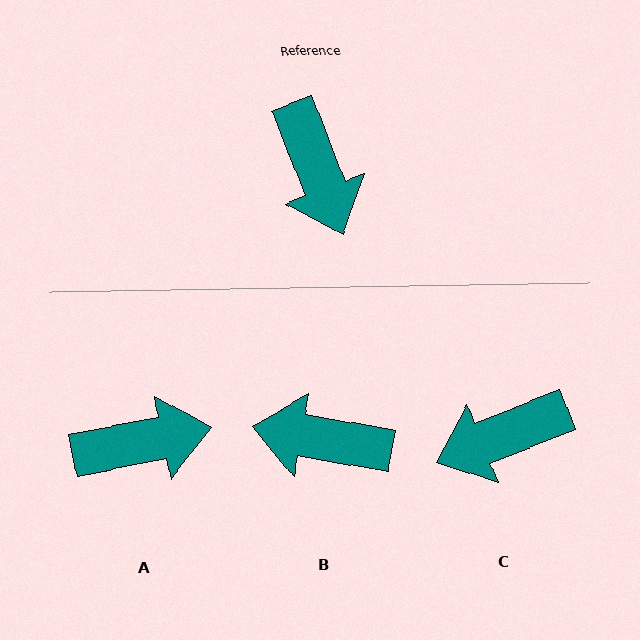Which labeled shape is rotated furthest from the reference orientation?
B, about 121 degrees away.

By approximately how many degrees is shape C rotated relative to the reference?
Approximately 89 degrees clockwise.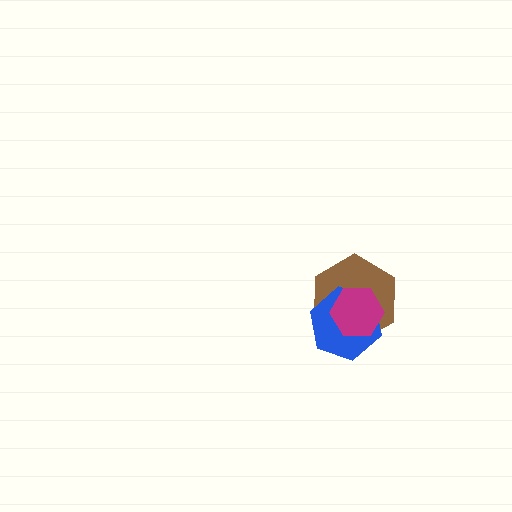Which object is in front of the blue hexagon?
The magenta hexagon is in front of the blue hexagon.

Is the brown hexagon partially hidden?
Yes, it is partially covered by another shape.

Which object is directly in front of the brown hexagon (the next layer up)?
The blue hexagon is directly in front of the brown hexagon.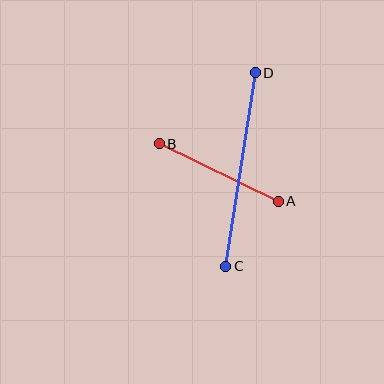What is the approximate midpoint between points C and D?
The midpoint is at approximately (241, 169) pixels.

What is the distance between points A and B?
The distance is approximately 132 pixels.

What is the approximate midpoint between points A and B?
The midpoint is at approximately (219, 173) pixels.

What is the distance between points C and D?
The distance is approximately 196 pixels.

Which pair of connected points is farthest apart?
Points C and D are farthest apart.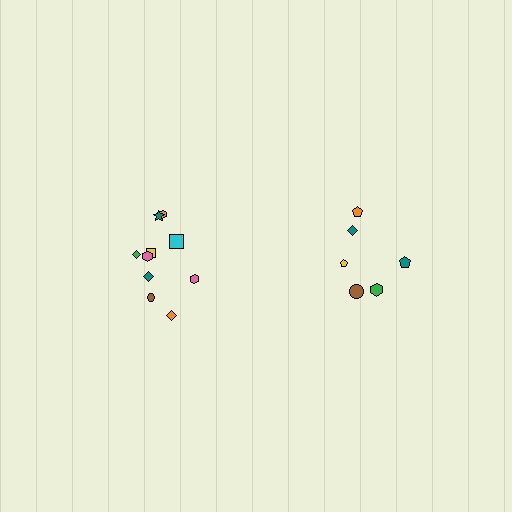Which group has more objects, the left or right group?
The left group.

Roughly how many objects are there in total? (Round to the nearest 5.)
Roughly 15 objects in total.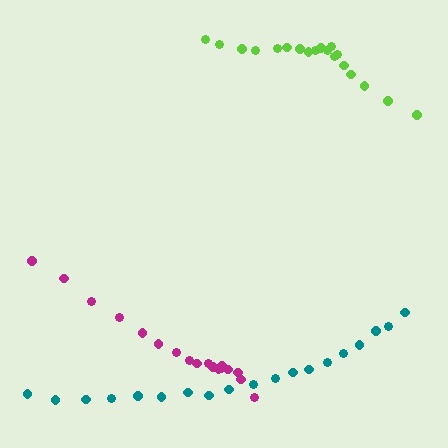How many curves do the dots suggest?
There are 3 distinct paths.